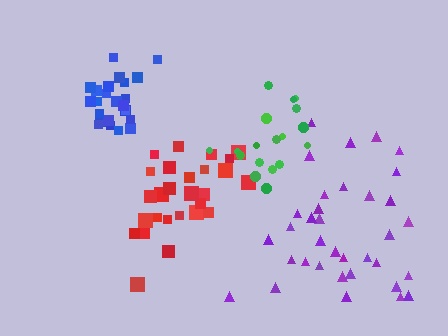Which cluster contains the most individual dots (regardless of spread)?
Purple (35).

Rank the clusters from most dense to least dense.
blue, red, purple, green.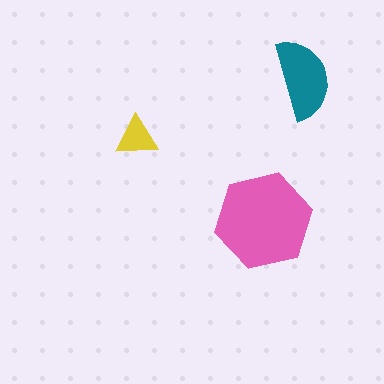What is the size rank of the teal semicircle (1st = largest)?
2nd.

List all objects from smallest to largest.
The yellow triangle, the teal semicircle, the pink hexagon.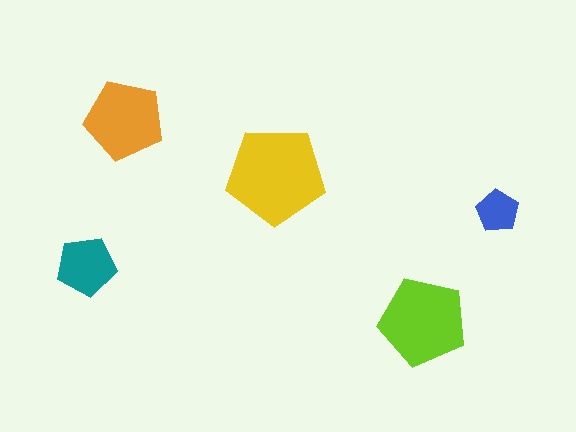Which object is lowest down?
The lime pentagon is bottommost.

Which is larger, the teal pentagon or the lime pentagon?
The lime one.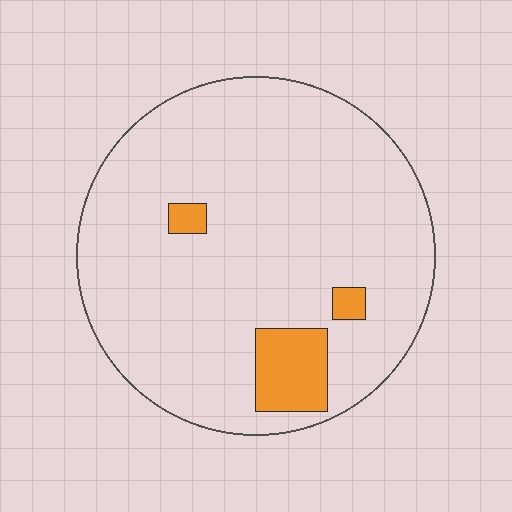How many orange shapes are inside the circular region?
3.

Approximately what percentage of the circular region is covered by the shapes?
Approximately 10%.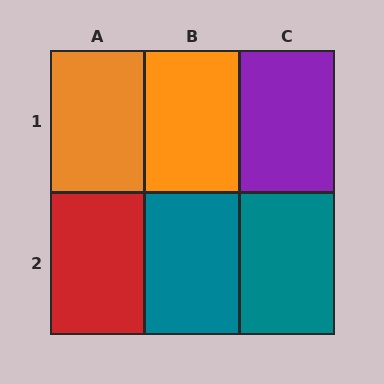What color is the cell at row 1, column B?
Orange.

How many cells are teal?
2 cells are teal.